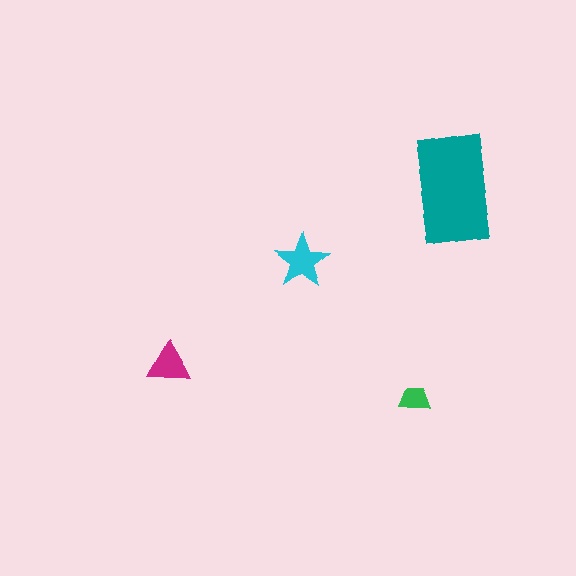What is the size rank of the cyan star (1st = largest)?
2nd.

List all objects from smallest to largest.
The green trapezoid, the magenta triangle, the cyan star, the teal rectangle.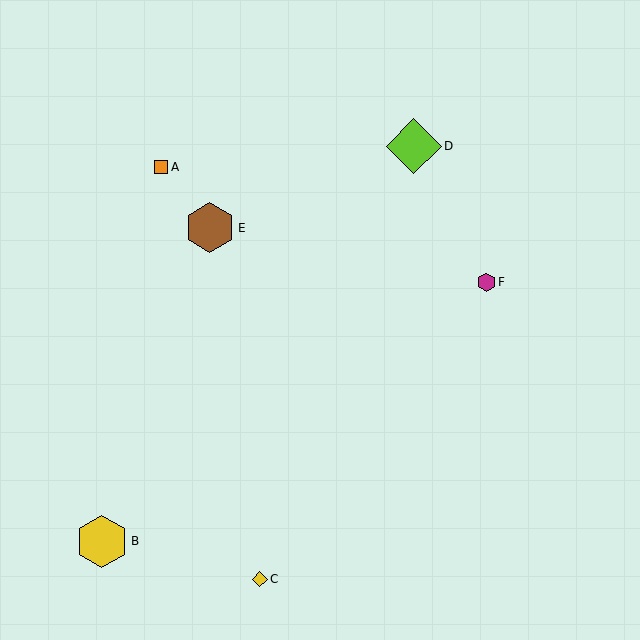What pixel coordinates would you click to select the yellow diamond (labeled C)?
Click at (260, 579) to select the yellow diamond C.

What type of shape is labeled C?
Shape C is a yellow diamond.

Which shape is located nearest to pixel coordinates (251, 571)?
The yellow diamond (labeled C) at (260, 579) is nearest to that location.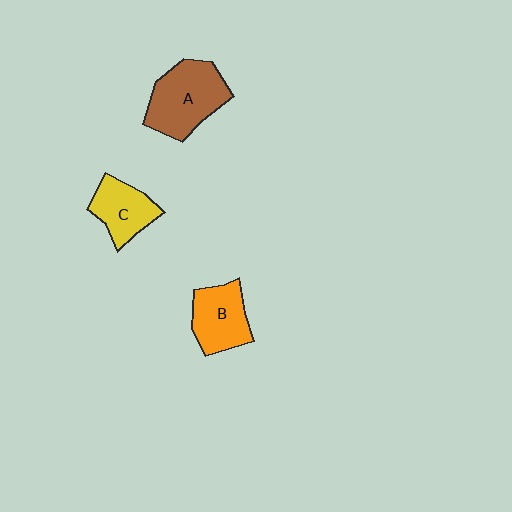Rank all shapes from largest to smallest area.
From largest to smallest: A (brown), B (orange), C (yellow).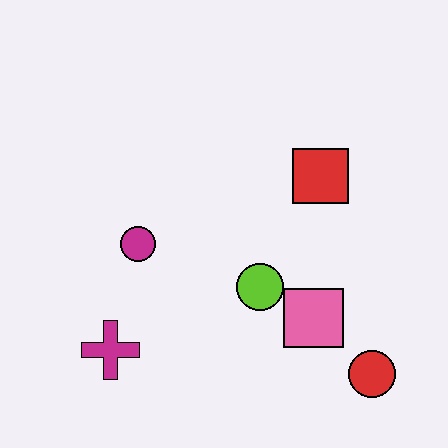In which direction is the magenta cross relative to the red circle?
The magenta cross is to the left of the red circle.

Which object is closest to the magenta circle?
The magenta cross is closest to the magenta circle.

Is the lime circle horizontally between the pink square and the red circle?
No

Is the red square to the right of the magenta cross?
Yes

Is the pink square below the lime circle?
Yes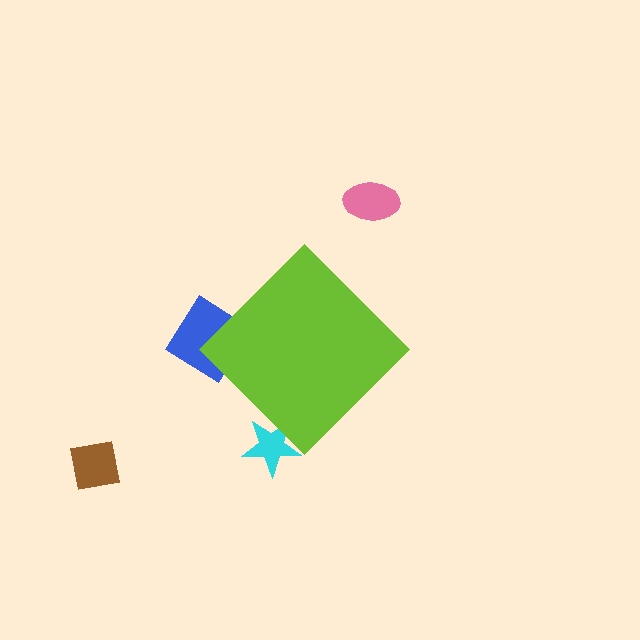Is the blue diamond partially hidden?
Yes, the blue diamond is partially hidden behind the lime diamond.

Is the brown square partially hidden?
No, the brown square is fully visible.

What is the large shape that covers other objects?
A lime diamond.